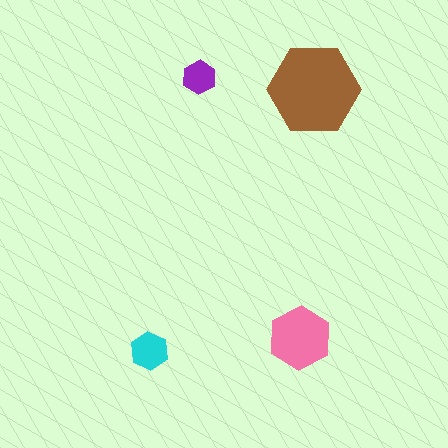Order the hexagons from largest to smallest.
the brown one, the pink one, the cyan one, the purple one.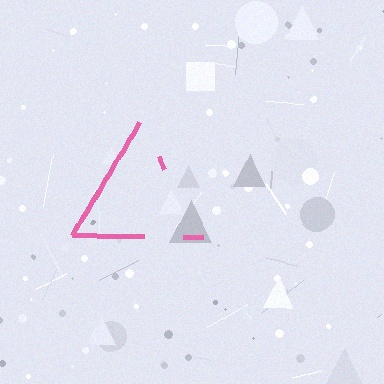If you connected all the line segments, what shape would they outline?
They would outline a triangle.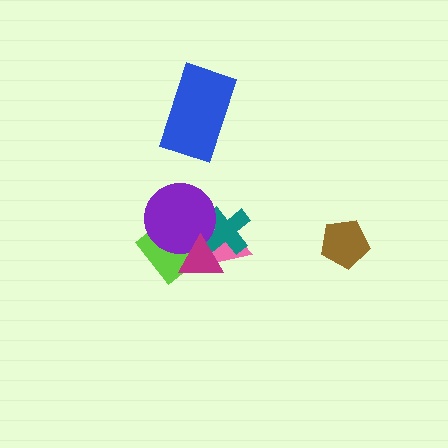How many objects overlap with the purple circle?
4 objects overlap with the purple circle.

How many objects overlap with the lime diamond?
4 objects overlap with the lime diamond.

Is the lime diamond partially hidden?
Yes, it is partially covered by another shape.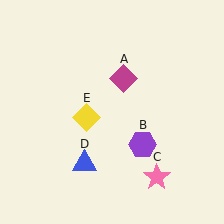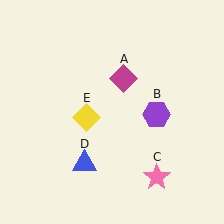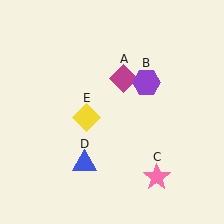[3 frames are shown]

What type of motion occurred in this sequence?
The purple hexagon (object B) rotated counterclockwise around the center of the scene.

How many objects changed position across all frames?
1 object changed position: purple hexagon (object B).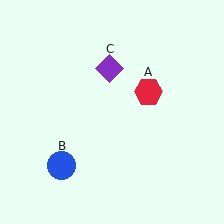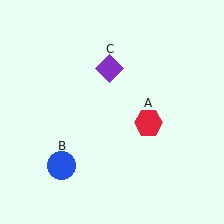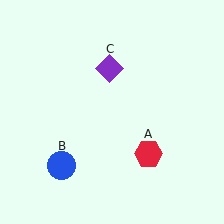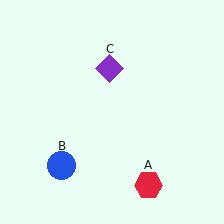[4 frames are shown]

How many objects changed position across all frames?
1 object changed position: red hexagon (object A).